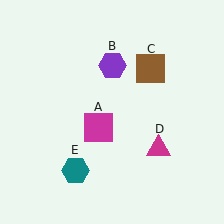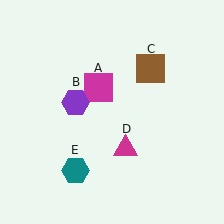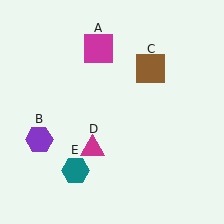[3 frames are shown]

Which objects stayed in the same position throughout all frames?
Brown square (object C) and teal hexagon (object E) remained stationary.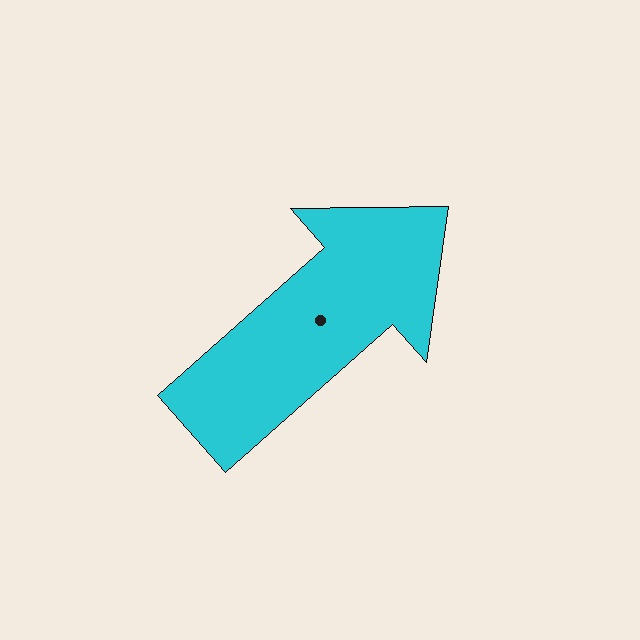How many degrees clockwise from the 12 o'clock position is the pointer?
Approximately 48 degrees.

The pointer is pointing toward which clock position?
Roughly 2 o'clock.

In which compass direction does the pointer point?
Northeast.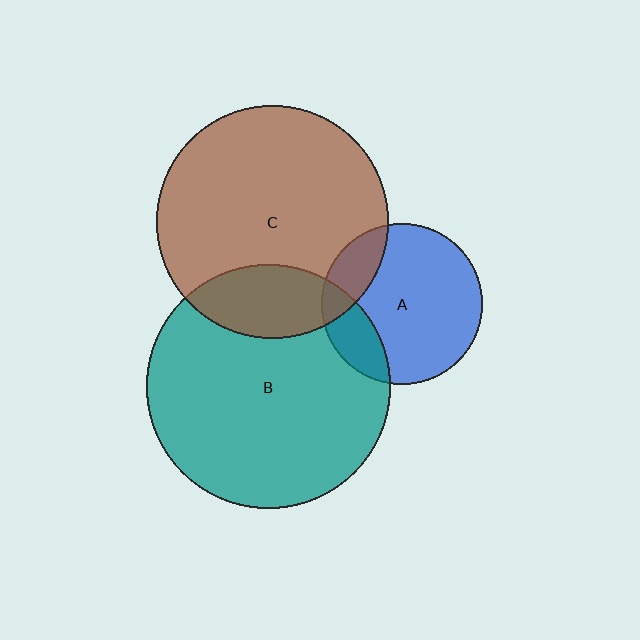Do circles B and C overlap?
Yes.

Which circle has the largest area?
Circle B (teal).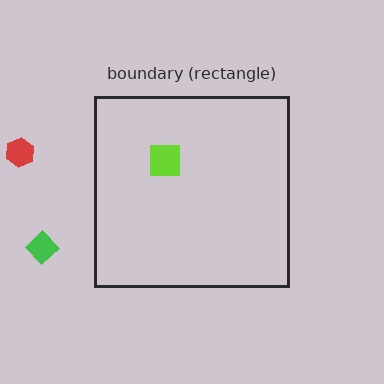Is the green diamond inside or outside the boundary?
Outside.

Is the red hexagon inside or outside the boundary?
Outside.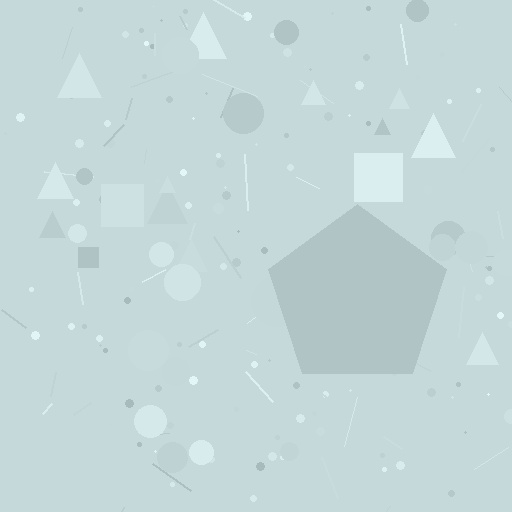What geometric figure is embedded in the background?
A pentagon is embedded in the background.